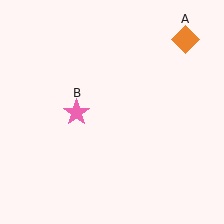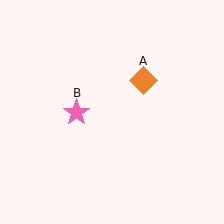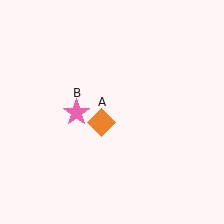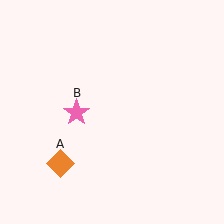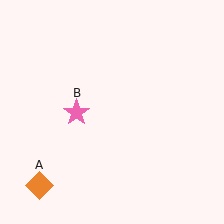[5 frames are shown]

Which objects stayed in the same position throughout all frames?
Pink star (object B) remained stationary.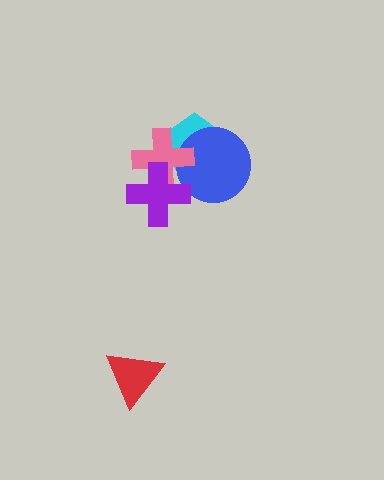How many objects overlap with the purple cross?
1 object overlaps with the purple cross.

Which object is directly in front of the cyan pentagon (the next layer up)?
The blue circle is directly in front of the cyan pentagon.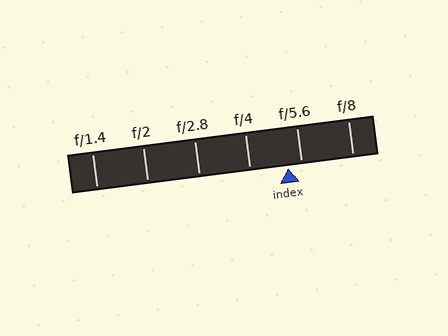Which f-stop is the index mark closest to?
The index mark is closest to f/5.6.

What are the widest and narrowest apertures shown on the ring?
The widest aperture shown is f/1.4 and the narrowest is f/8.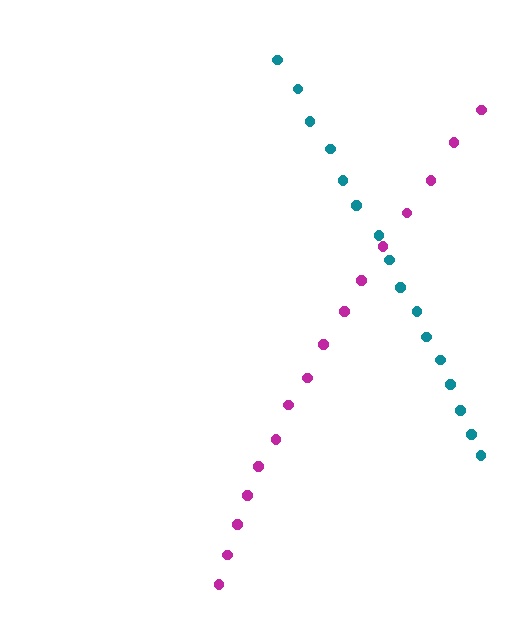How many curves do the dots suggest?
There are 2 distinct paths.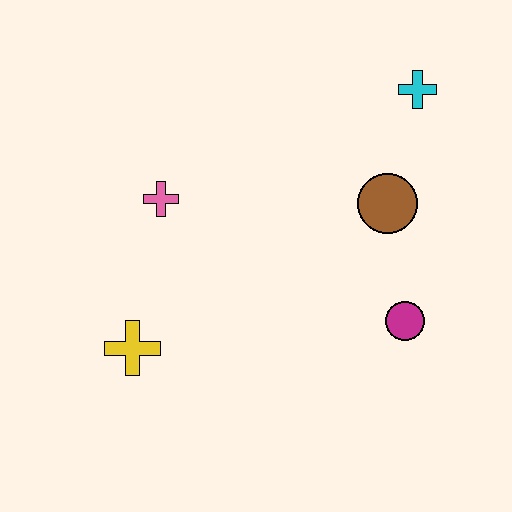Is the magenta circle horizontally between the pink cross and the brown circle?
No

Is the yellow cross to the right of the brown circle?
No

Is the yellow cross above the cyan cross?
No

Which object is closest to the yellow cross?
The pink cross is closest to the yellow cross.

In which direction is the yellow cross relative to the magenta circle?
The yellow cross is to the left of the magenta circle.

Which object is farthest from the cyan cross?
The yellow cross is farthest from the cyan cross.